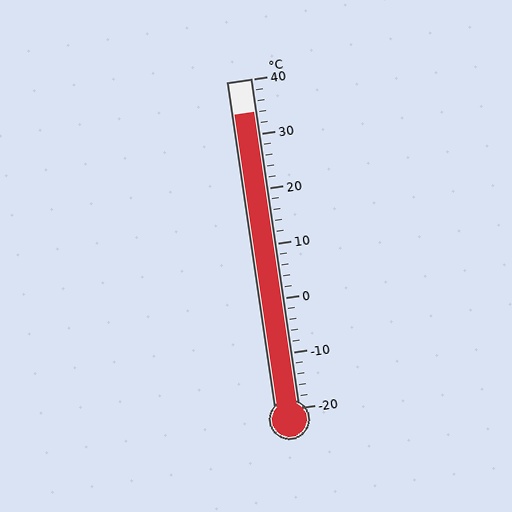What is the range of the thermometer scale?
The thermometer scale ranges from -20°C to 40°C.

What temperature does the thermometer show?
The thermometer shows approximately 34°C.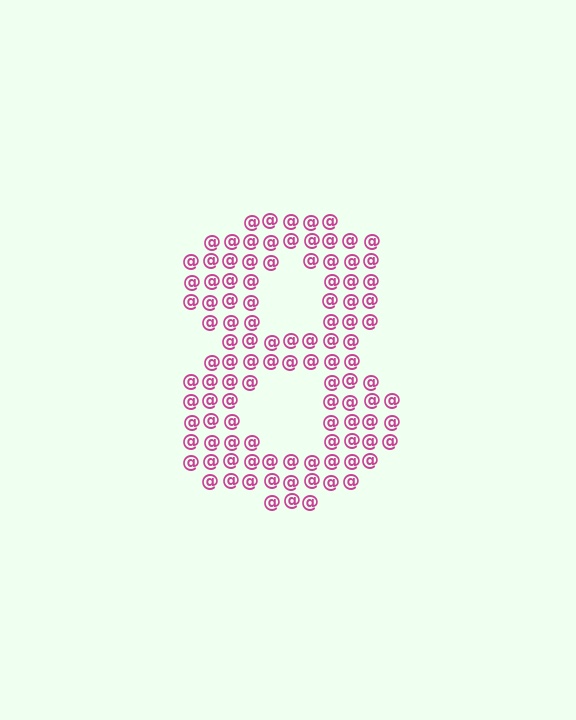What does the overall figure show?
The overall figure shows the digit 8.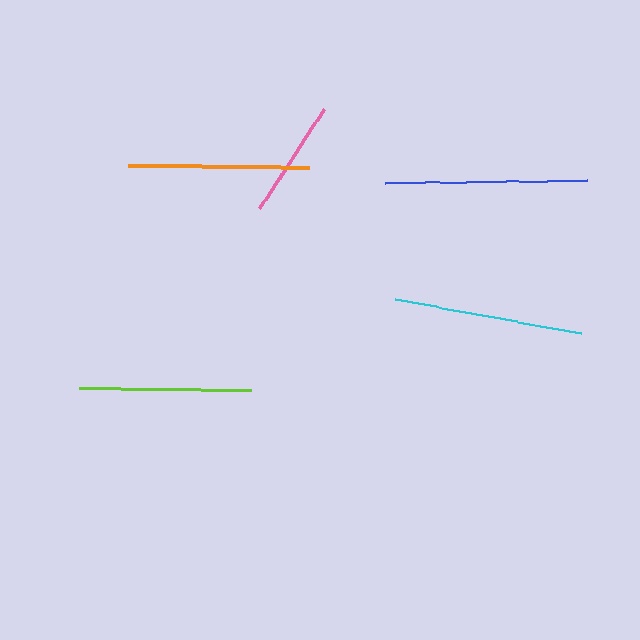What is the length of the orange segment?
The orange segment is approximately 181 pixels long.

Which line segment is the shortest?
The pink line is the shortest at approximately 118 pixels.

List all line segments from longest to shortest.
From longest to shortest: blue, cyan, orange, lime, pink.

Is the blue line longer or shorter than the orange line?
The blue line is longer than the orange line.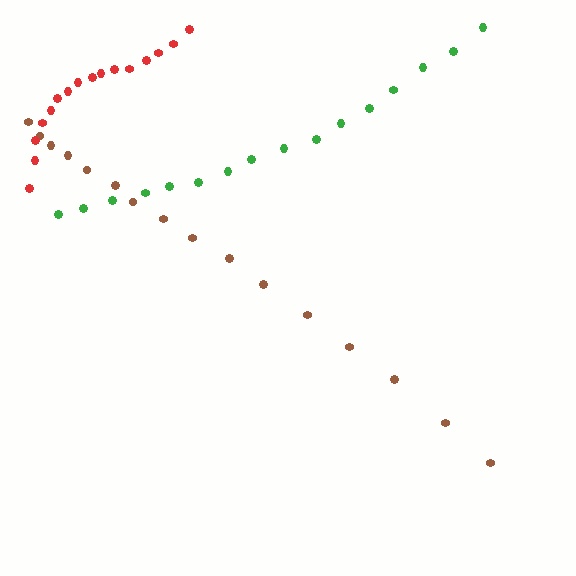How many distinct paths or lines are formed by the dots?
There are 3 distinct paths.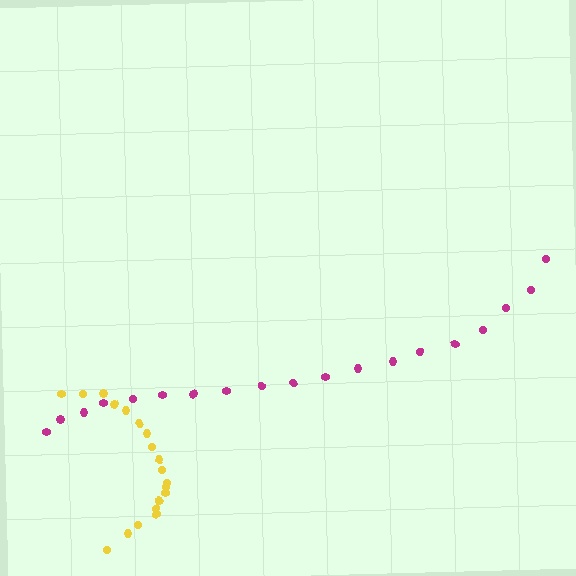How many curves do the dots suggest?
There are 2 distinct paths.